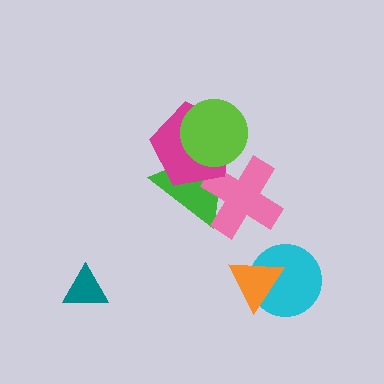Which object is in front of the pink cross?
The magenta pentagon is in front of the pink cross.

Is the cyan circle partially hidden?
Yes, it is partially covered by another shape.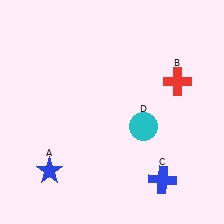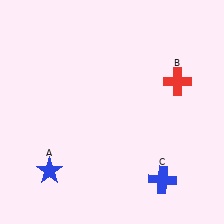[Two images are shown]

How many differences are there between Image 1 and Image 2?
There is 1 difference between the two images.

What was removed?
The cyan circle (D) was removed in Image 2.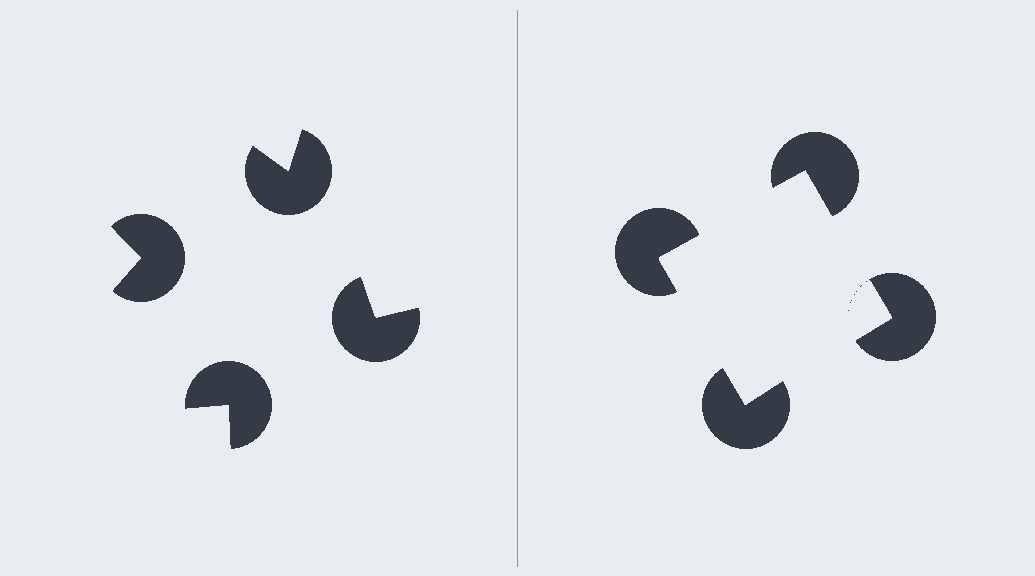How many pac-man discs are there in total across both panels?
8 — 4 on each side.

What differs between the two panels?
The pac-man discs are positioned identically on both sides; only the wedge orientations differ. On the right they align to a square; on the left they are misaligned.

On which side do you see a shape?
An illusory square appears on the right side. On the left side the wedge cuts are rotated, so no coherent shape forms.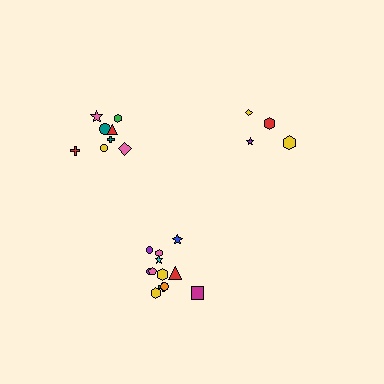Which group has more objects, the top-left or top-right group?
The top-left group.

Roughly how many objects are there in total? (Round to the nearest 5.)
Roughly 25 objects in total.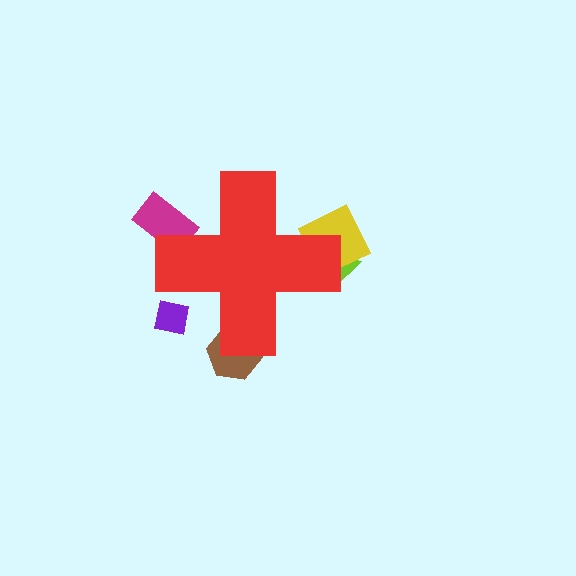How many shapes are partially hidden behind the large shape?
5 shapes are partially hidden.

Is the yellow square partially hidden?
Yes, the yellow square is partially hidden behind the red cross.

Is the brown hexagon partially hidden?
Yes, the brown hexagon is partially hidden behind the red cross.